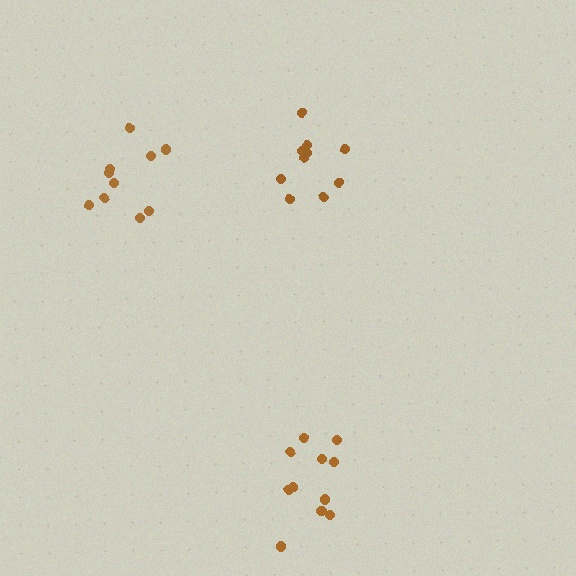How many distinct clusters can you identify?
There are 3 distinct clusters.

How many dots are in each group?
Group 1: 11 dots, Group 2: 10 dots, Group 3: 10 dots (31 total).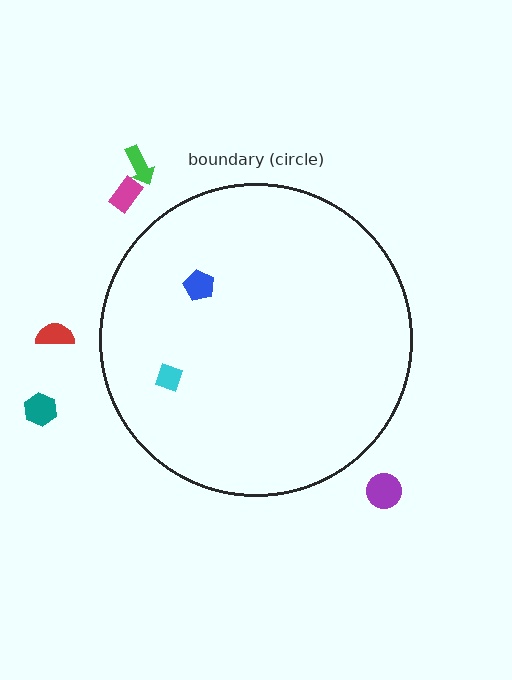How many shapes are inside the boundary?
2 inside, 5 outside.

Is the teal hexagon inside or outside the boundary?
Outside.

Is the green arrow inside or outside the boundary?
Outside.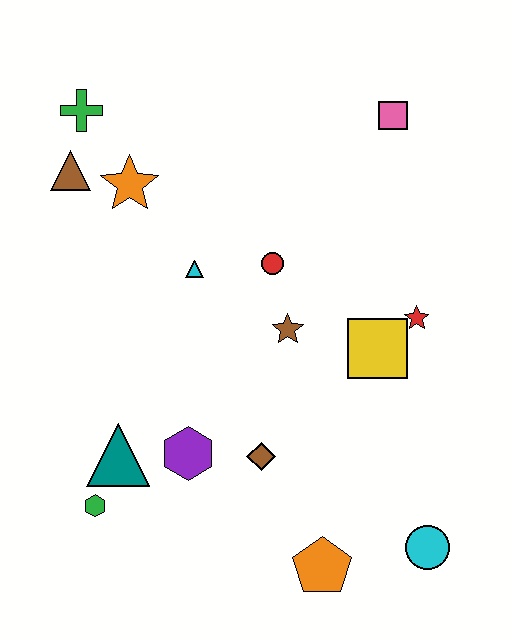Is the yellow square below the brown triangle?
Yes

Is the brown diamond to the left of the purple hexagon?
No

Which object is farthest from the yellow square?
The green cross is farthest from the yellow square.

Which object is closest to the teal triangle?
The green hexagon is closest to the teal triangle.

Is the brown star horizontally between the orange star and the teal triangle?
No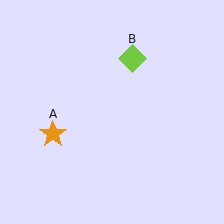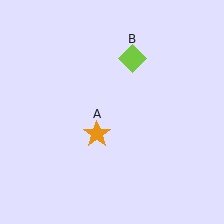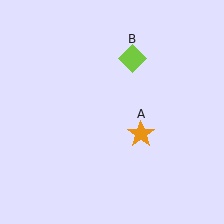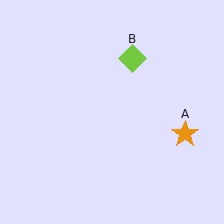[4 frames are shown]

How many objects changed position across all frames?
1 object changed position: orange star (object A).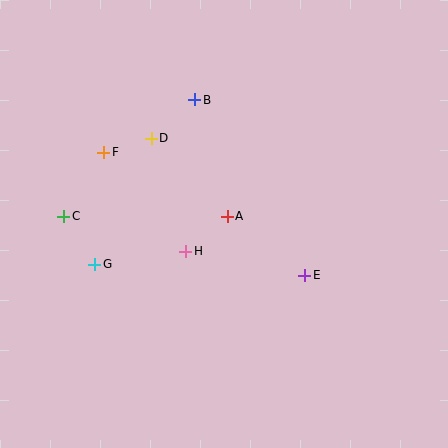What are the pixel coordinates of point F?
Point F is at (104, 152).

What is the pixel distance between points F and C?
The distance between F and C is 75 pixels.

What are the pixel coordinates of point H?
Point H is at (186, 251).